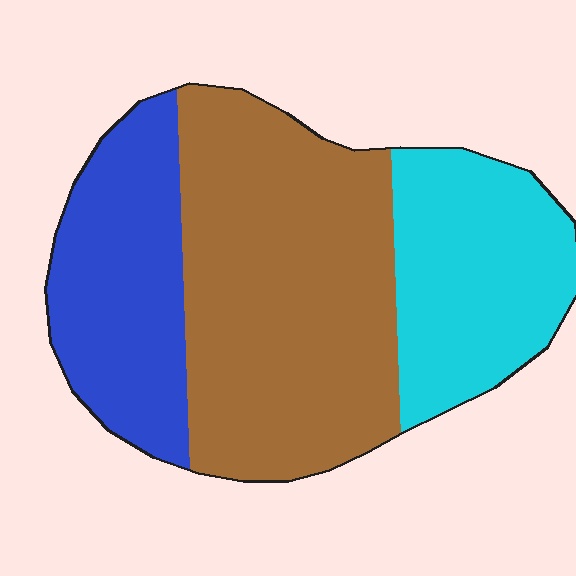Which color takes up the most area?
Brown, at roughly 50%.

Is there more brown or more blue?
Brown.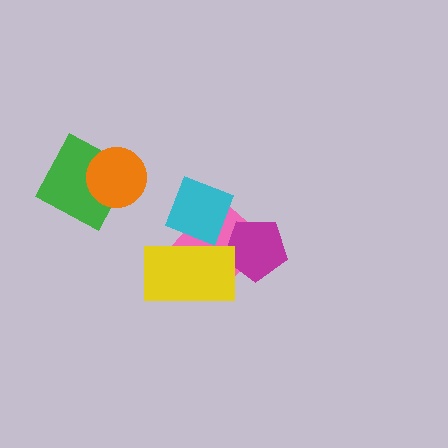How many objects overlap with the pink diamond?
3 objects overlap with the pink diamond.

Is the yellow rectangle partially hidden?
No, no other shape covers it.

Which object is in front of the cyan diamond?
The yellow rectangle is in front of the cyan diamond.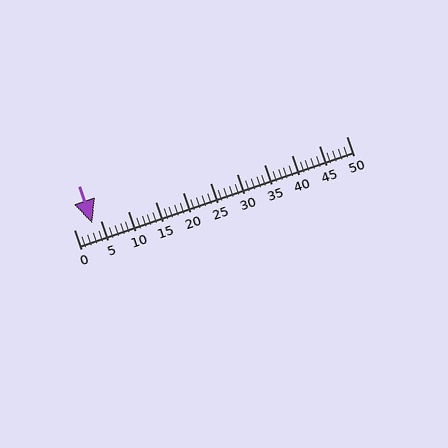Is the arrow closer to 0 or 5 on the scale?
The arrow is closer to 5.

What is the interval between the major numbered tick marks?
The major tick marks are spaced 5 units apart.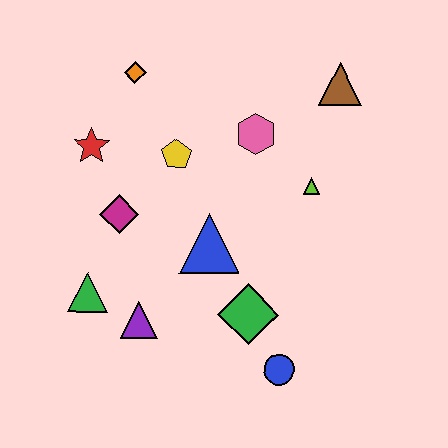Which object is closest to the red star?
The magenta diamond is closest to the red star.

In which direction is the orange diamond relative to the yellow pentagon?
The orange diamond is above the yellow pentagon.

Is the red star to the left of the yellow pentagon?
Yes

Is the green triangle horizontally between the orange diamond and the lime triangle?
No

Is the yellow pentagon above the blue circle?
Yes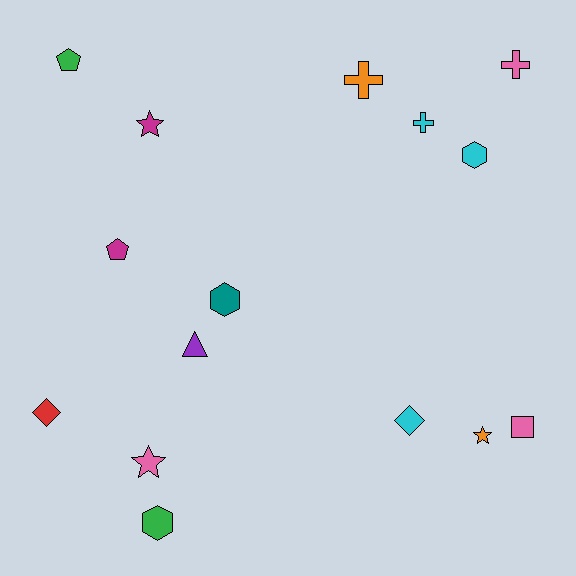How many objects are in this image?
There are 15 objects.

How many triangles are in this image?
There is 1 triangle.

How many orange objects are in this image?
There are 2 orange objects.